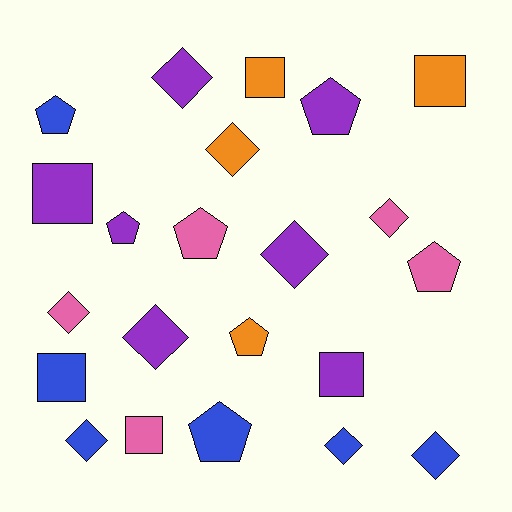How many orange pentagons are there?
There is 1 orange pentagon.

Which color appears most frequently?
Purple, with 7 objects.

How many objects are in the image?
There are 22 objects.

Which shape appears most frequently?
Diamond, with 9 objects.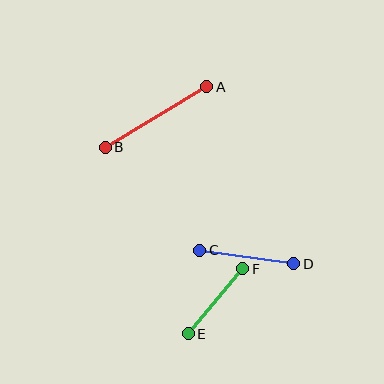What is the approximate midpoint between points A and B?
The midpoint is at approximately (156, 117) pixels.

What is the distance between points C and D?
The distance is approximately 95 pixels.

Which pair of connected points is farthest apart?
Points A and B are farthest apart.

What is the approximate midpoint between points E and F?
The midpoint is at approximately (216, 301) pixels.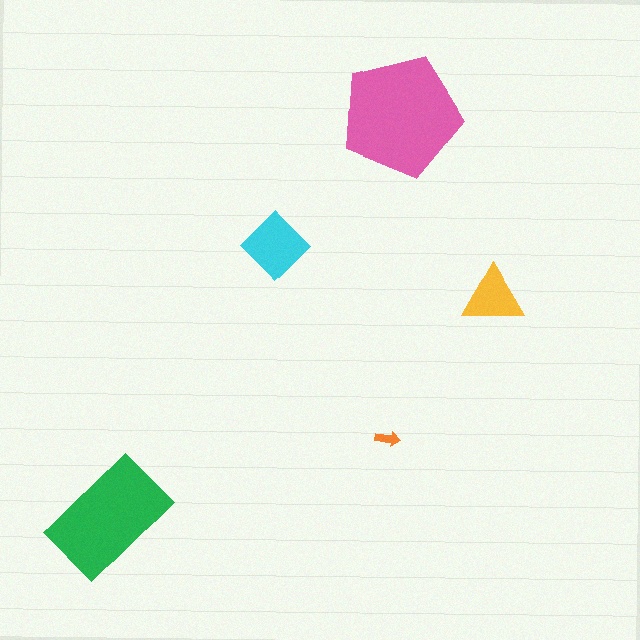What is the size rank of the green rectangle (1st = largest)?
2nd.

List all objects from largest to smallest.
The pink pentagon, the green rectangle, the cyan diamond, the yellow triangle, the orange arrow.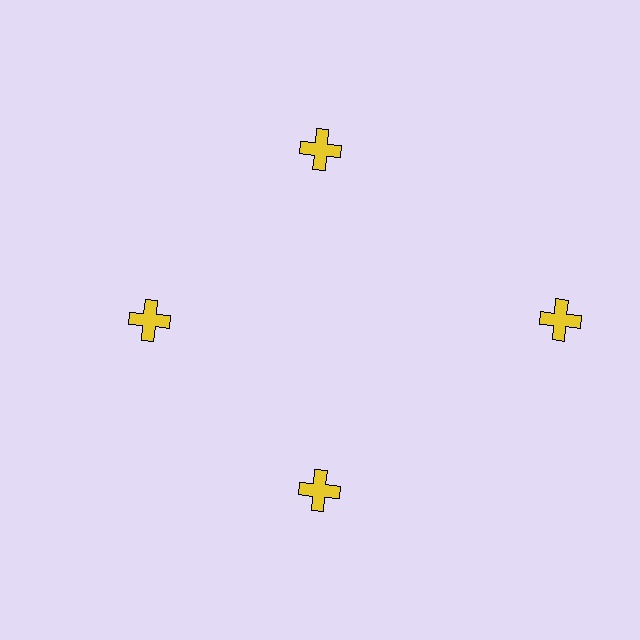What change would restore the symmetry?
The symmetry would be restored by moving it inward, back onto the ring so that all 4 crosses sit at equal angles and equal distance from the center.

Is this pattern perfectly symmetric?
No. The 4 yellow crosses are arranged in a ring, but one element near the 3 o'clock position is pushed outward from the center, breaking the 4-fold rotational symmetry.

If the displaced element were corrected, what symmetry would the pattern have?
It would have 4-fold rotational symmetry — the pattern would map onto itself every 90 degrees.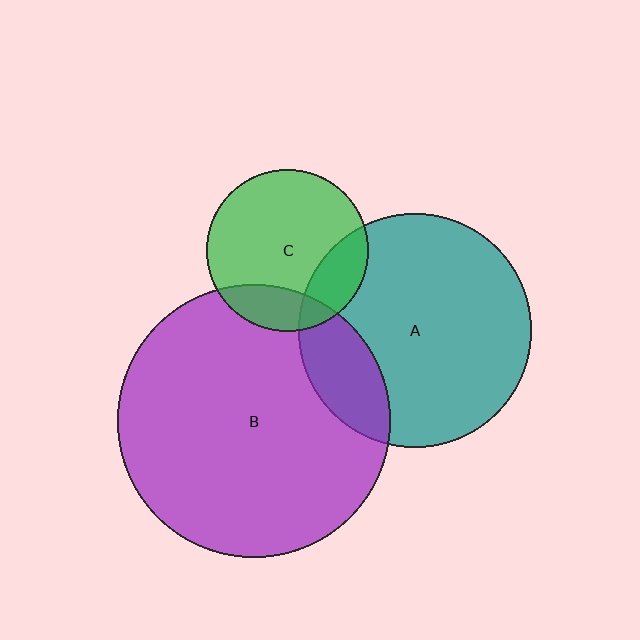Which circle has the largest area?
Circle B (purple).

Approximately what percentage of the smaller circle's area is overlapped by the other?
Approximately 20%.